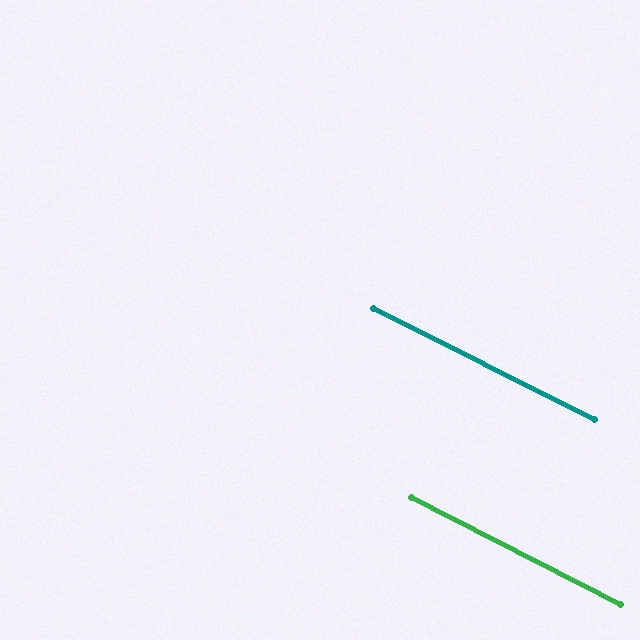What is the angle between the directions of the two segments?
Approximately 0 degrees.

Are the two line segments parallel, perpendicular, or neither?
Parallel — their directions differ by only 0.5°.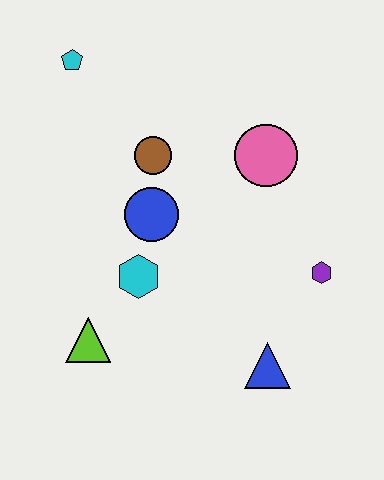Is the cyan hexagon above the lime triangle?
Yes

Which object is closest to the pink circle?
The brown circle is closest to the pink circle.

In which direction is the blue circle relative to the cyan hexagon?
The blue circle is above the cyan hexagon.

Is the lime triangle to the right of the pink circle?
No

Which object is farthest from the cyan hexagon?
The cyan pentagon is farthest from the cyan hexagon.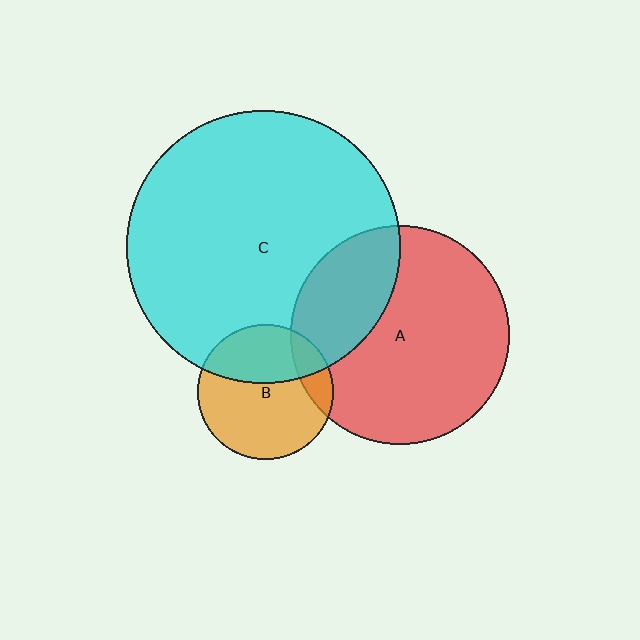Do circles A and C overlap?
Yes.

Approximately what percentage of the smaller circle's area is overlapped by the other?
Approximately 30%.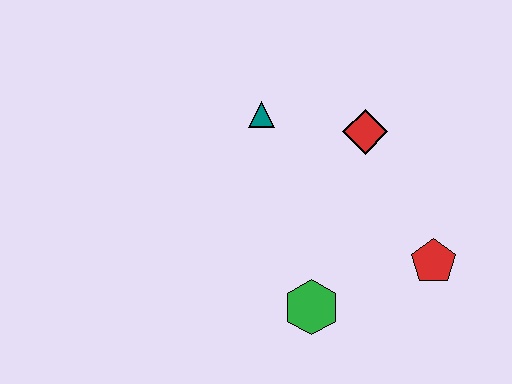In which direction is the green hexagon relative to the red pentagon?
The green hexagon is to the left of the red pentagon.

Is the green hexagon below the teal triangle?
Yes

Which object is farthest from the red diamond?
The green hexagon is farthest from the red diamond.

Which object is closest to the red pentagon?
The green hexagon is closest to the red pentagon.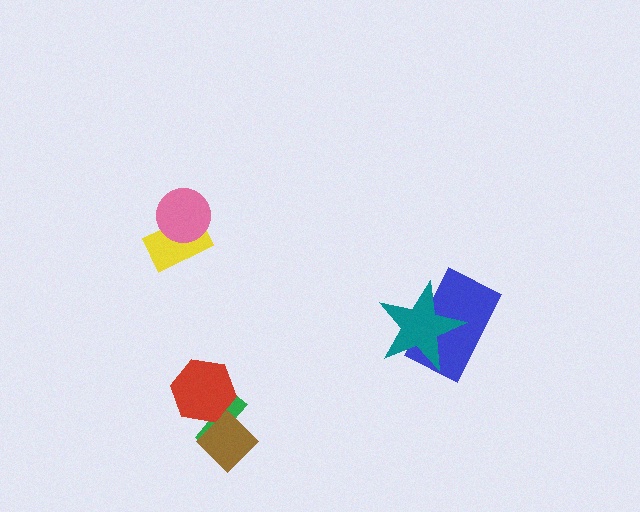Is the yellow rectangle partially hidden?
Yes, it is partially covered by another shape.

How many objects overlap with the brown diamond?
2 objects overlap with the brown diamond.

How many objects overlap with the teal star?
1 object overlaps with the teal star.